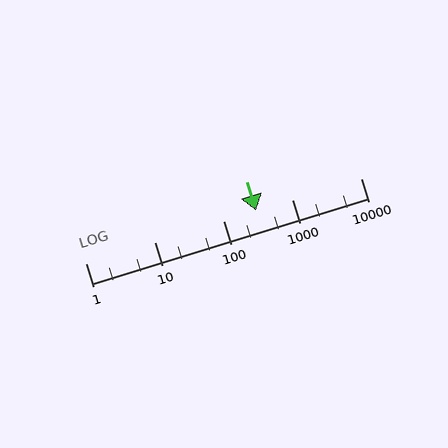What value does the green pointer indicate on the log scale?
The pointer indicates approximately 300.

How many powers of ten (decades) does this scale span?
The scale spans 4 decades, from 1 to 10000.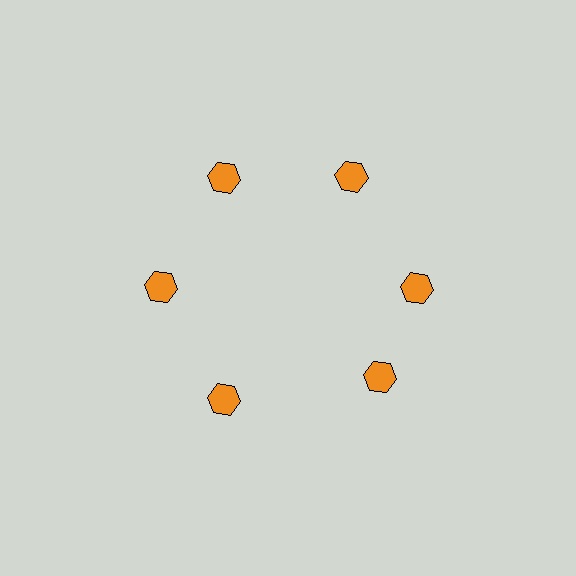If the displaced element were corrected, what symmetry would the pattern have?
It would have 6-fold rotational symmetry — the pattern would map onto itself every 60 degrees.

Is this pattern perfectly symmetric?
No. The 6 orange hexagons are arranged in a ring, but one element near the 5 o'clock position is rotated out of alignment along the ring, breaking the 6-fold rotational symmetry.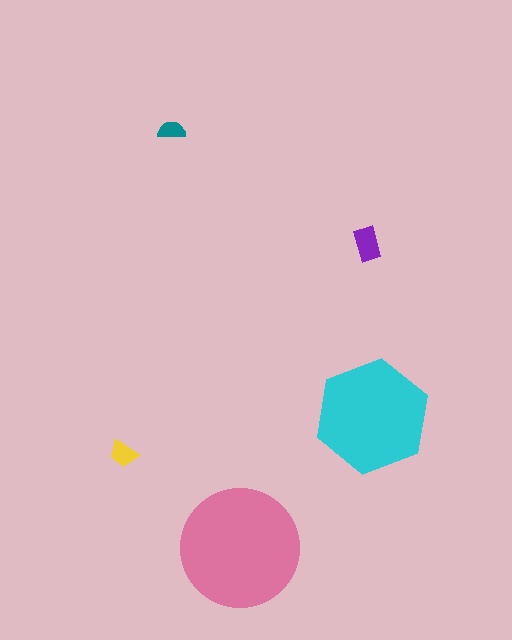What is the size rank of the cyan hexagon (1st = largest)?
2nd.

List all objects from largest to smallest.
The pink circle, the cyan hexagon, the purple rectangle, the yellow trapezoid, the teal semicircle.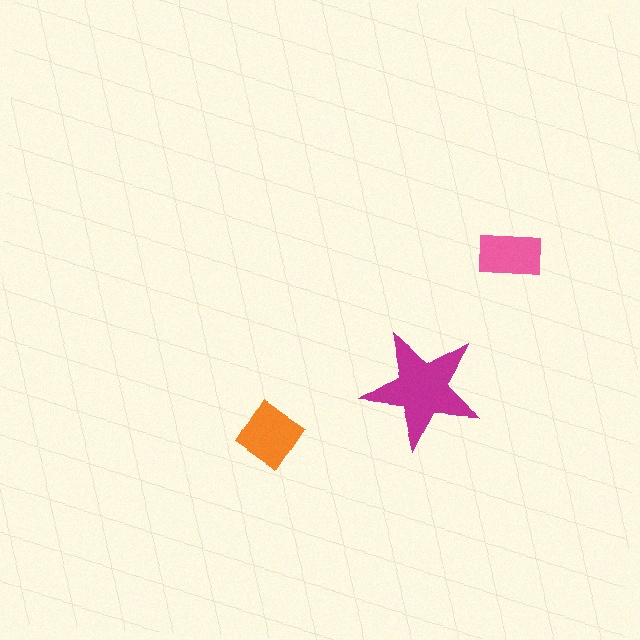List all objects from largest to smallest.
The magenta star, the orange diamond, the pink rectangle.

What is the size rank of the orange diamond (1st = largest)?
2nd.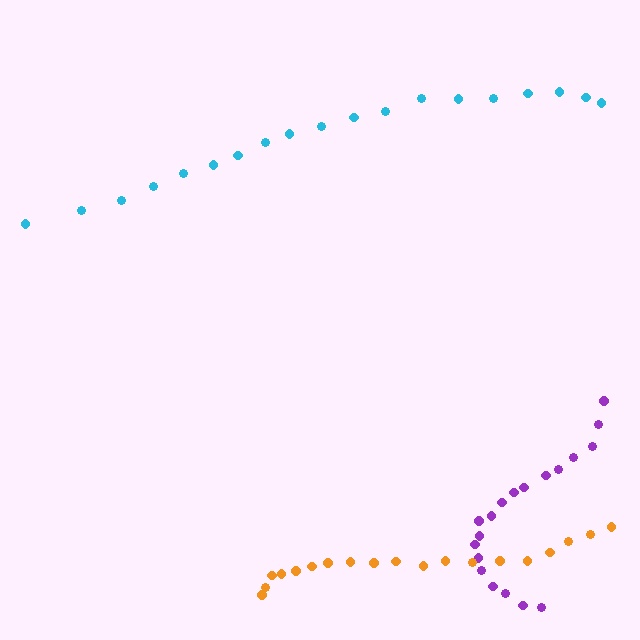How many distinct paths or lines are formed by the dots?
There are 3 distinct paths.